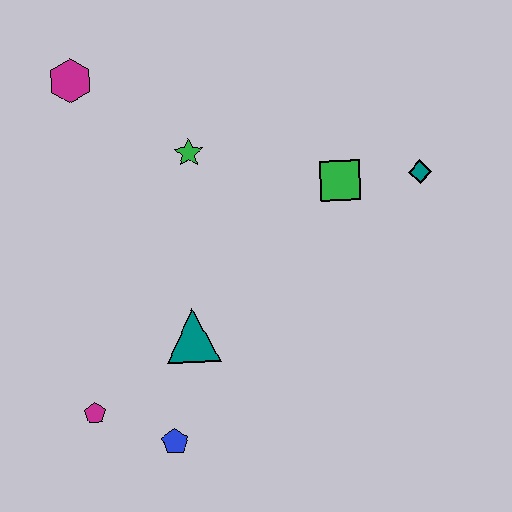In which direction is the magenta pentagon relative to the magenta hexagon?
The magenta pentagon is below the magenta hexagon.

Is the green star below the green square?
No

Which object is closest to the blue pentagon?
The magenta pentagon is closest to the blue pentagon.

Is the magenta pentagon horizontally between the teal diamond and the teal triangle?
No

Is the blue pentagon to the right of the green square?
No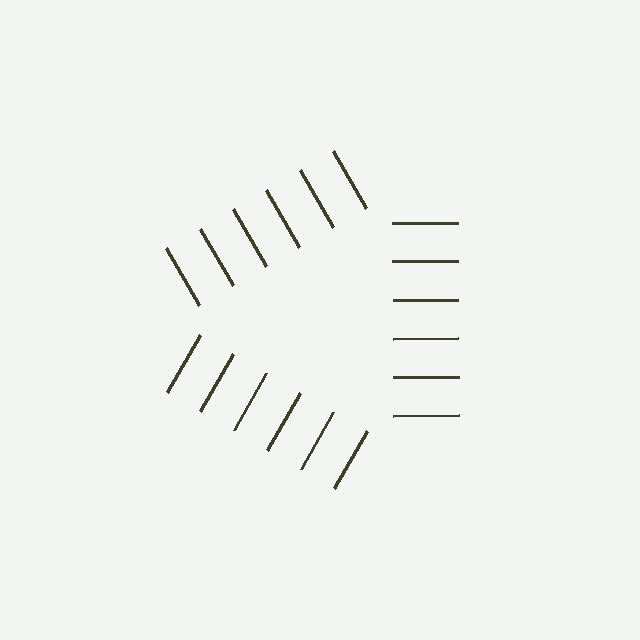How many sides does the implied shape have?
3 sides — the line-ends trace a triangle.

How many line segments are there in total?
18 — 6 along each of the 3 edges.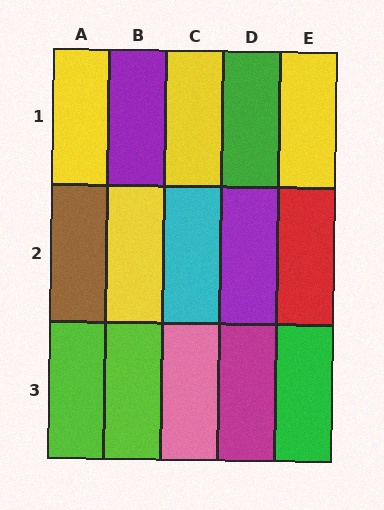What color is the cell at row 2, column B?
Yellow.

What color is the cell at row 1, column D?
Green.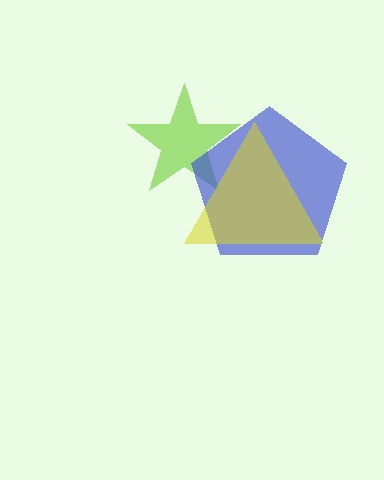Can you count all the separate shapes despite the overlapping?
Yes, there are 3 separate shapes.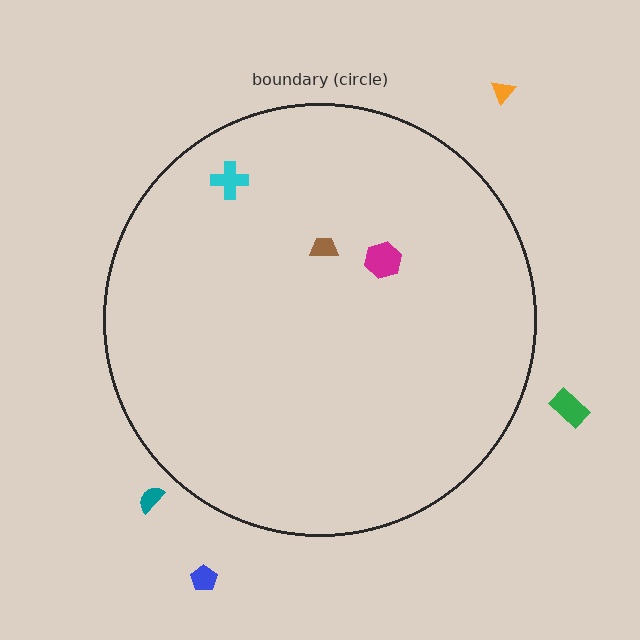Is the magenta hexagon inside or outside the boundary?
Inside.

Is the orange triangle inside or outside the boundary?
Outside.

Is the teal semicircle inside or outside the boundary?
Outside.